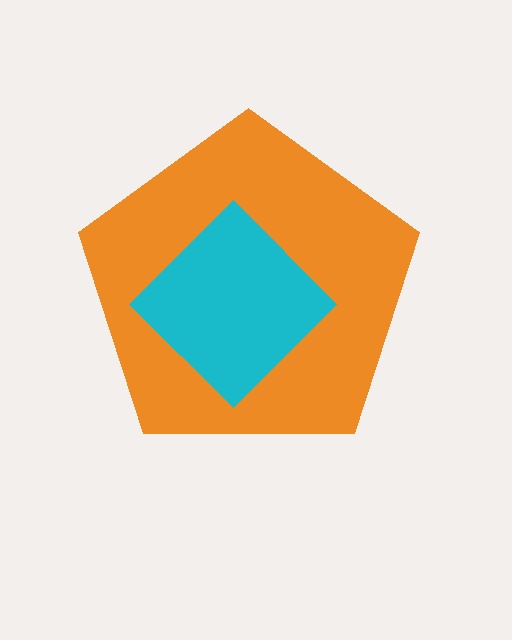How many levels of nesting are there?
2.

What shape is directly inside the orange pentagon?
The cyan diamond.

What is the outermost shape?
The orange pentagon.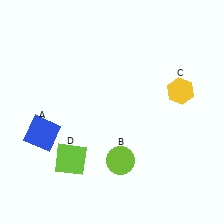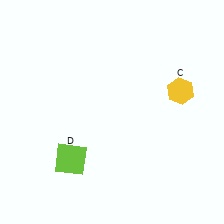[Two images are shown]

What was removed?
The lime circle (B), the blue square (A) were removed in Image 2.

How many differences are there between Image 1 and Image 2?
There are 2 differences between the two images.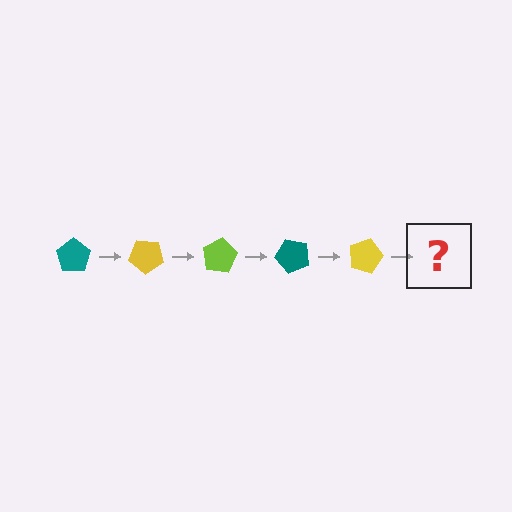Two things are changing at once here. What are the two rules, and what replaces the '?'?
The two rules are that it rotates 40 degrees each step and the color cycles through teal, yellow, and lime. The '?' should be a lime pentagon, rotated 200 degrees from the start.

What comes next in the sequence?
The next element should be a lime pentagon, rotated 200 degrees from the start.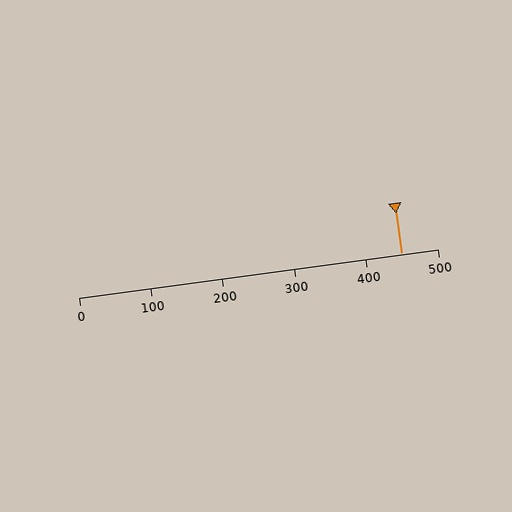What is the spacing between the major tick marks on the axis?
The major ticks are spaced 100 apart.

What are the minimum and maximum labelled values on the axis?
The axis runs from 0 to 500.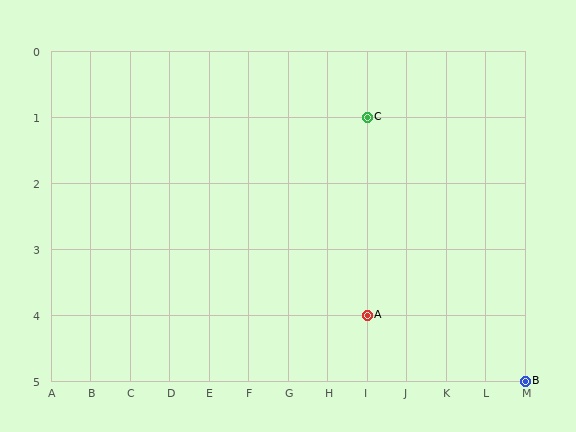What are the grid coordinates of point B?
Point B is at grid coordinates (M, 5).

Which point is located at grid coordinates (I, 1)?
Point C is at (I, 1).